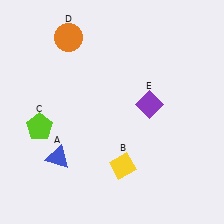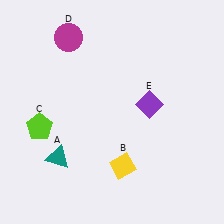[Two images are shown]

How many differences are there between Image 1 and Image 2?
There are 2 differences between the two images.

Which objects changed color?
A changed from blue to teal. D changed from orange to magenta.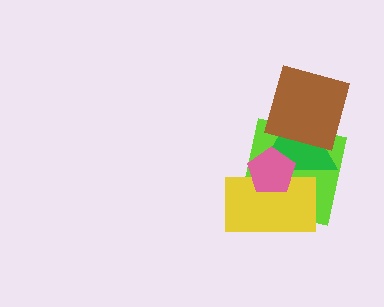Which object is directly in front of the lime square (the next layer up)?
The yellow rectangle is directly in front of the lime square.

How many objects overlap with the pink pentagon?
3 objects overlap with the pink pentagon.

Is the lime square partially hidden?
Yes, it is partially covered by another shape.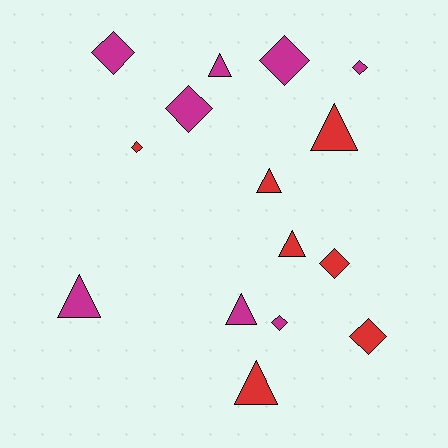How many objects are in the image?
There are 15 objects.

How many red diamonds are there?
There are 3 red diamonds.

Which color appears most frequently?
Magenta, with 8 objects.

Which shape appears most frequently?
Diamond, with 8 objects.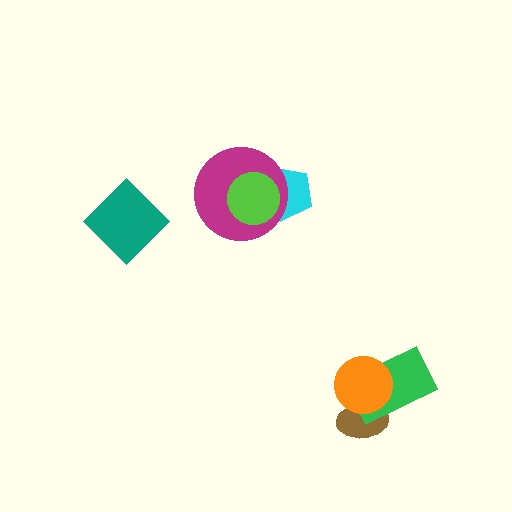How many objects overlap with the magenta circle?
2 objects overlap with the magenta circle.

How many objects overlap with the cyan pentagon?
2 objects overlap with the cyan pentagon.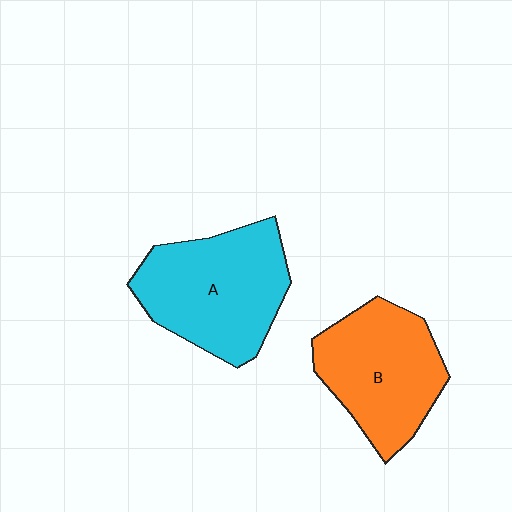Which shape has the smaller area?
Shape B (orange).